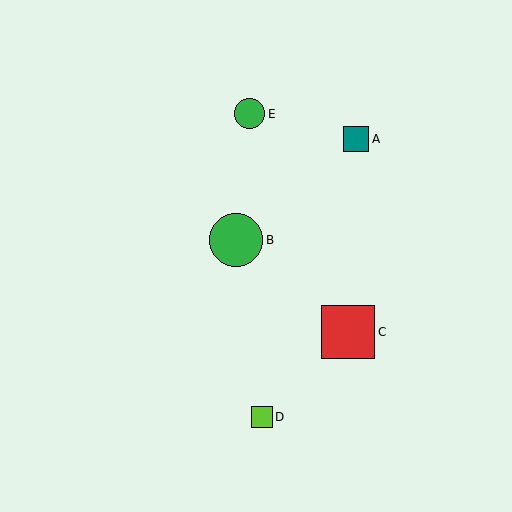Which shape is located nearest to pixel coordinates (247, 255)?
The green circle (labeled B) at (236, 240) is nearest to that location.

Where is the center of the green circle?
The center of the green circle is at (250, 114).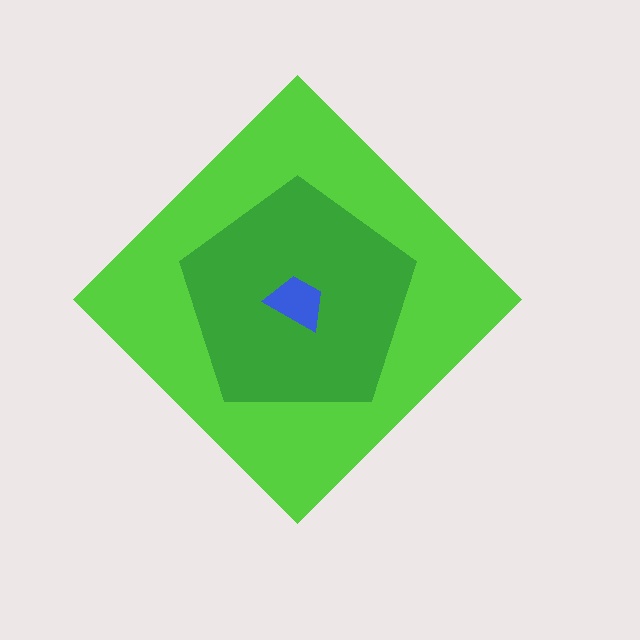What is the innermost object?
The blue trapezoid.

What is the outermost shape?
The lime diamond.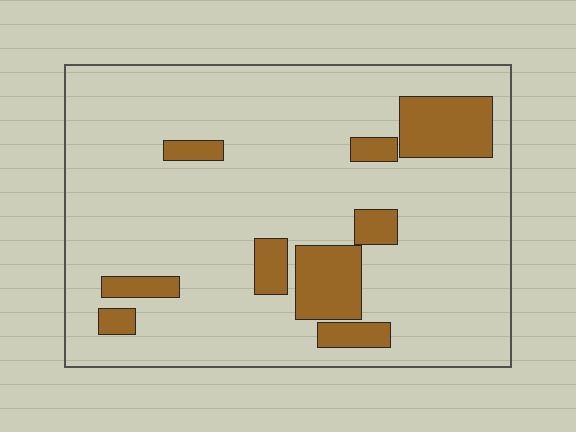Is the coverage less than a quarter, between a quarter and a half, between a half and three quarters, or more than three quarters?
Less than a quarter.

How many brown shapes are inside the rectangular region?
9.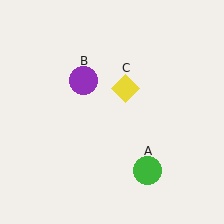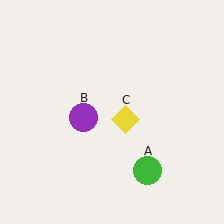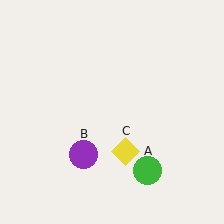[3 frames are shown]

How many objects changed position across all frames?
2 objects changed position: purple circle (object B), yellow diamond (object C).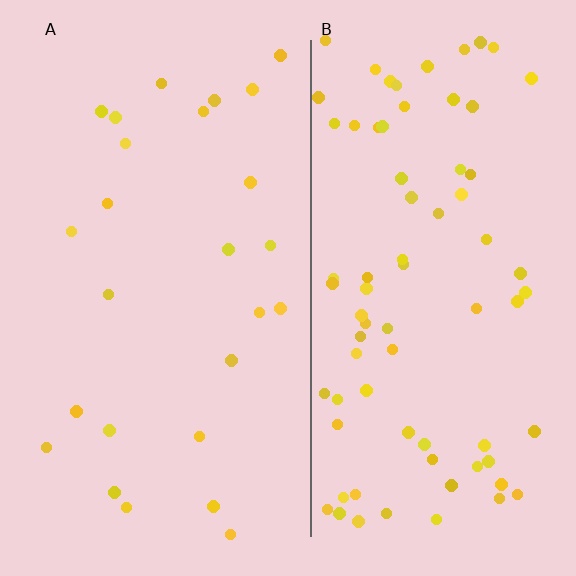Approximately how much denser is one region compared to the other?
Approximately 3.0× — region B over region A.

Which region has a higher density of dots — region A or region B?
B (the right).